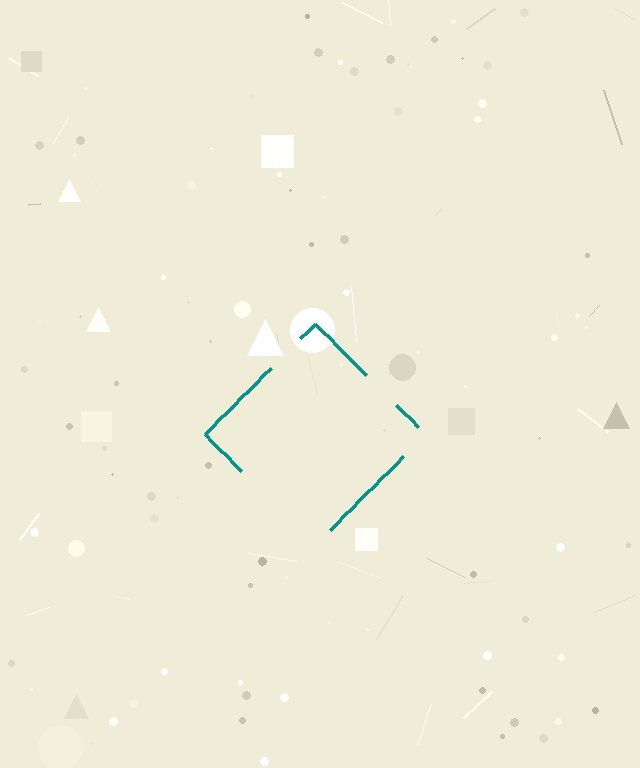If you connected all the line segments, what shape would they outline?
They would outline a diamond.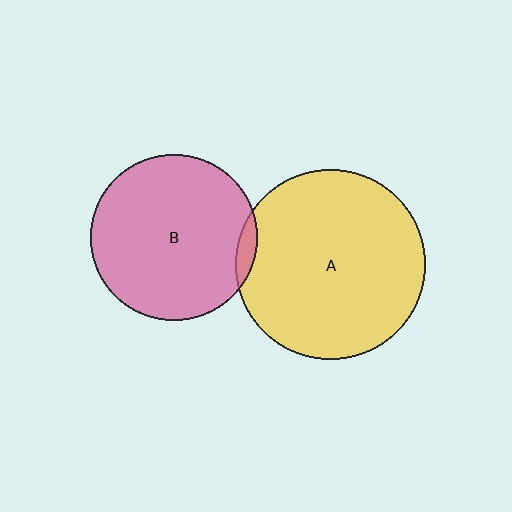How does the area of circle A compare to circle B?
Approximately 1.3 times.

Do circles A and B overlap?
Yes.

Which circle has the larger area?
Circle A (yellow).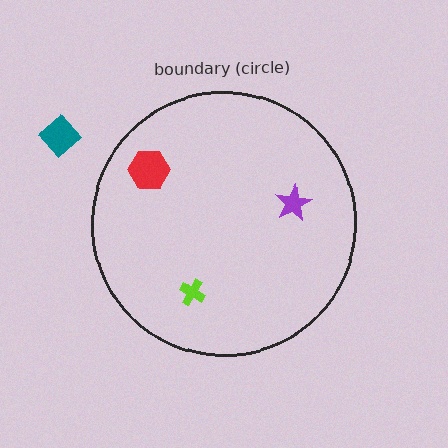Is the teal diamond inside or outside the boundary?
Outside.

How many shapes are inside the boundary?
3 inside, 1 outside.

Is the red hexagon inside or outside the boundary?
Inside.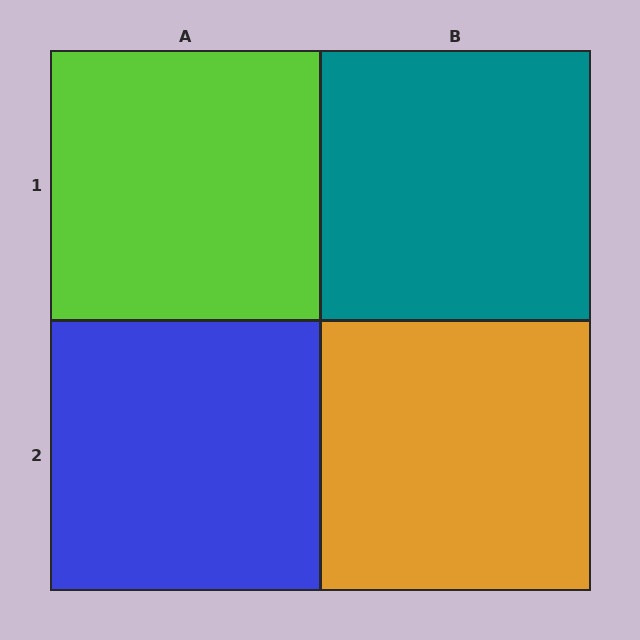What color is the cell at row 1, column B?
Teal.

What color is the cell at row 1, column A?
Lime.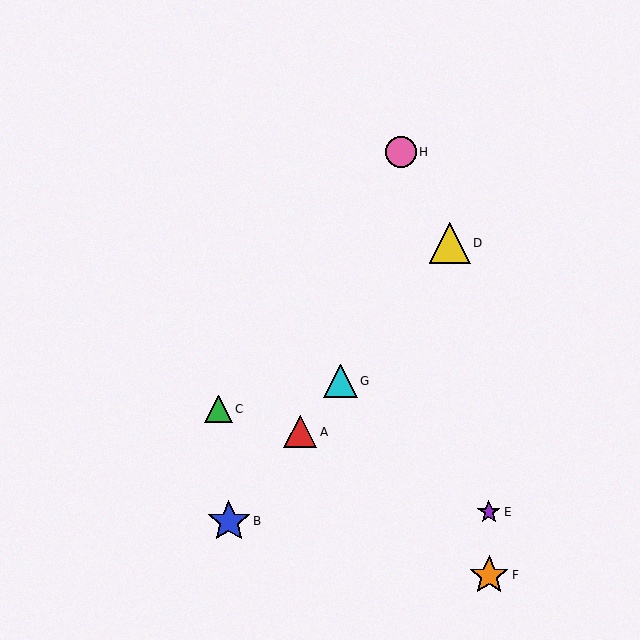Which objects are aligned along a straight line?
Objects A, B, D, G are aligned along a straight line.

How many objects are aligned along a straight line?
4 objects (A, B, D, G) are aligned along a straight line.